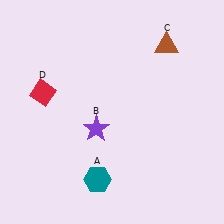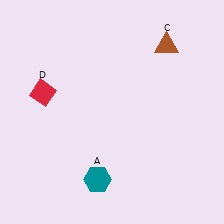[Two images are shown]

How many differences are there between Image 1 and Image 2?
There is 1 difference between the two images.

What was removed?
The purple star (B) was removed in Image 2.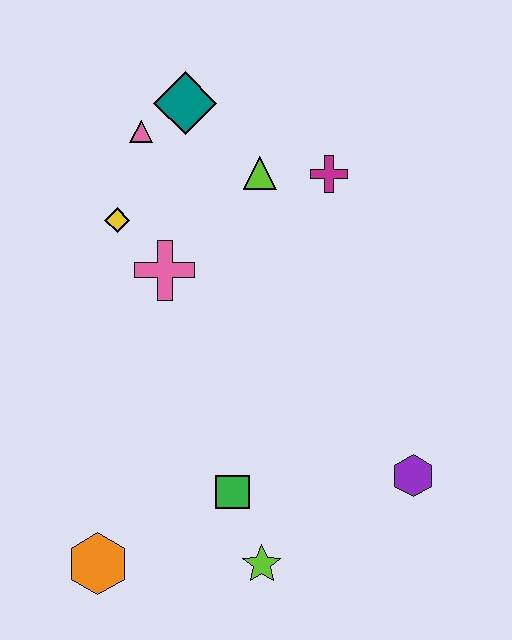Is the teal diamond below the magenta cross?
No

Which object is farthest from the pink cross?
The purple hexagon is farthest from the pink cross.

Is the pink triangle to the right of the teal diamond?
No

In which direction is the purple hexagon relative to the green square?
The purple hexagon is to the right of the green square.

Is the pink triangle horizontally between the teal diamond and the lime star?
No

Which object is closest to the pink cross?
The yellow diamond is closest to the pink cross.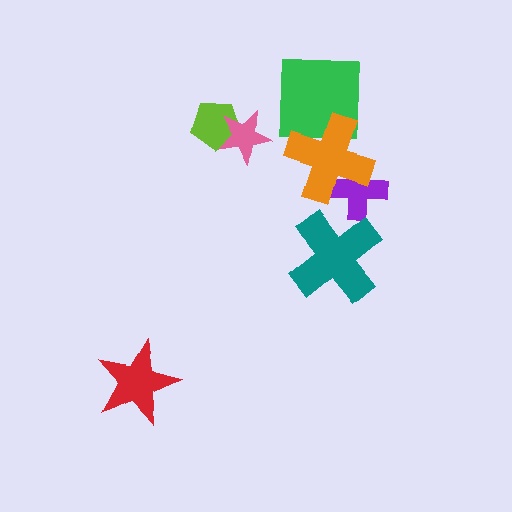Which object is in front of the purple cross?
The orange cross is in front of the purple cross.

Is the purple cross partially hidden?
Yes, it is partially covered by another shape.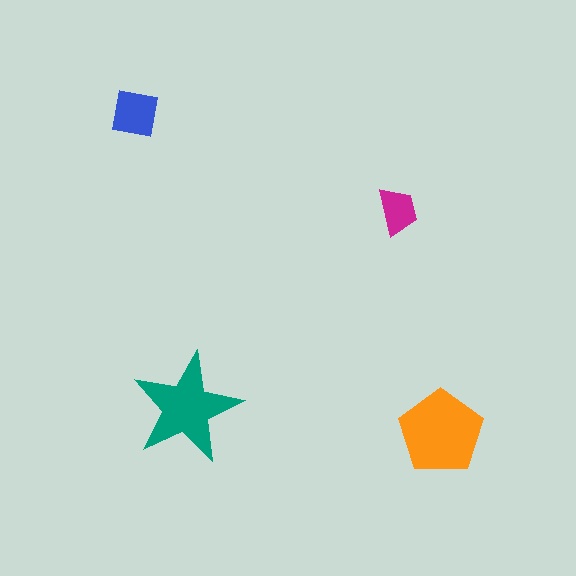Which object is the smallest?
The magenta trapezoid.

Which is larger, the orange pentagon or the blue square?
The orange pentagon.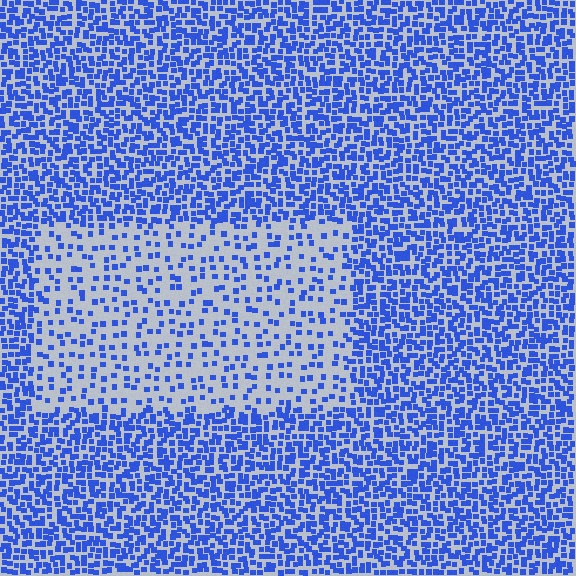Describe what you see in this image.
The image contains small blue elements arranged at two different densities. A rectangle-shaped region is visible where the elements are less densely packed than the surrounding area.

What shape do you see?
I see a rectangle.